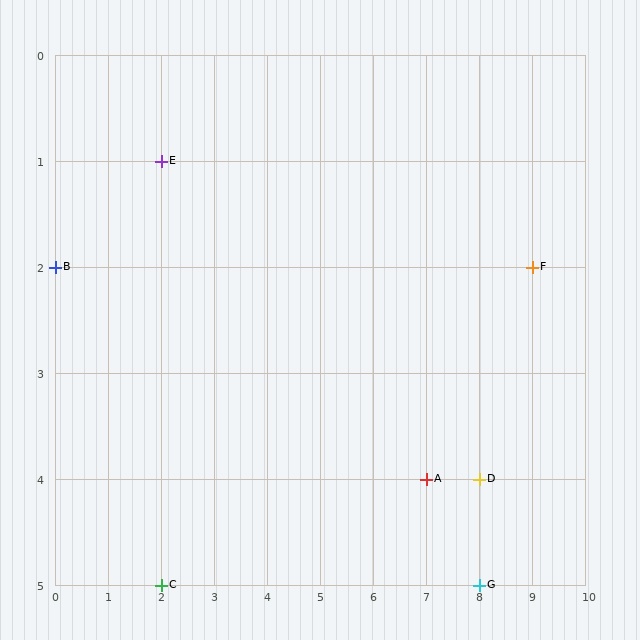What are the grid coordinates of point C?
Point C is at grid coordinates (2, 5).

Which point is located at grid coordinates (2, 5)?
Point C is at (2, 5).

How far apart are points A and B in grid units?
Points A and B are 7 columns and 2 rows apart (about 7.3 grid units diagonally).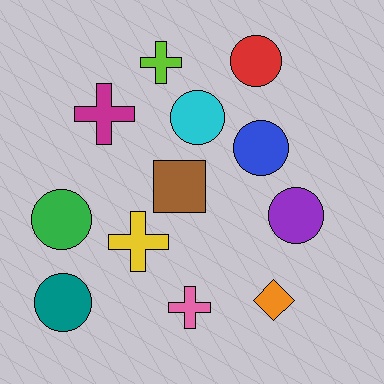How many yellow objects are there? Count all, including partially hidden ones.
There is 1 yellow object.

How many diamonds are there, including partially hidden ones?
There is 1 diamond.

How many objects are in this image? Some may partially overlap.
There are 12 objects.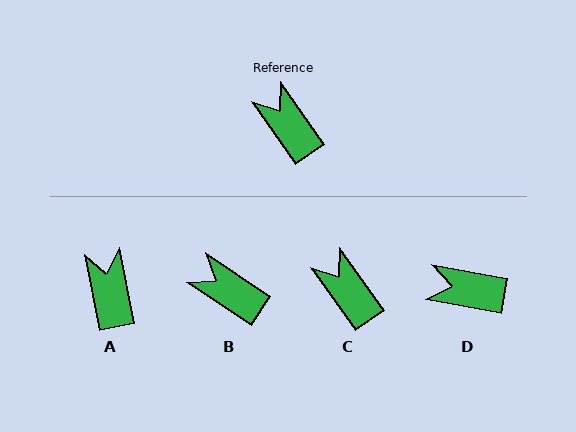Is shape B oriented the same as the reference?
No, it is off by about 22 degrees.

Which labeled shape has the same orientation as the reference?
C.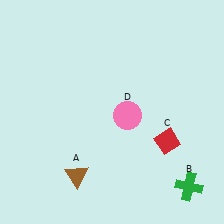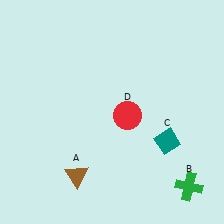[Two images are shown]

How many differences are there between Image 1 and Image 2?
There are 2 differences between the two images.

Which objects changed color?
C changed from red to teal. D changed from pink to red.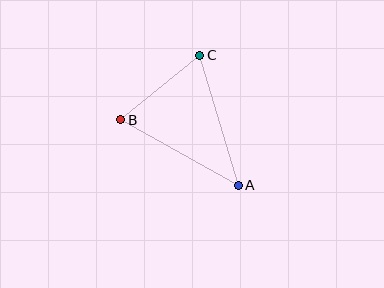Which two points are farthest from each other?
Points A and C are farthest from each other.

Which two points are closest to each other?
Points B and C are closest to each other.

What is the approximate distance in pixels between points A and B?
The distance between A and B is approximately 135 pixels.